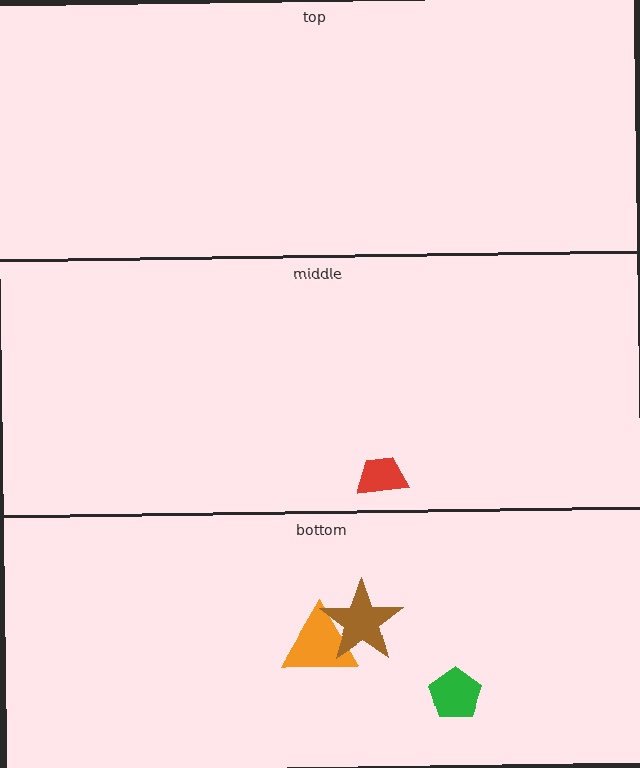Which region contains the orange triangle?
The bottom region.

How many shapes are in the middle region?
1.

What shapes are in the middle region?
The red trapezoid.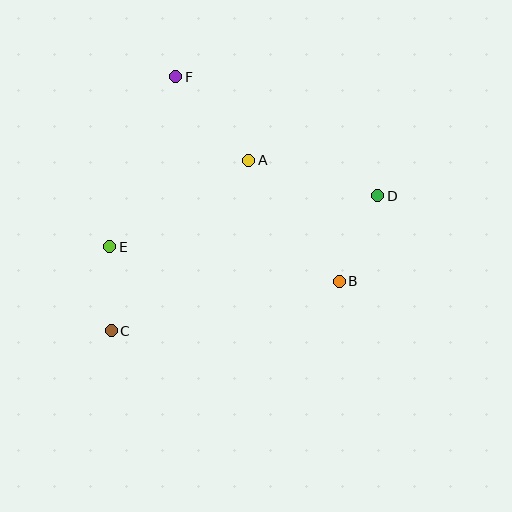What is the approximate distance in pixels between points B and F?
The distance between B and F is approximately 262 pixels.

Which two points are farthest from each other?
Points C and D are farthest from each other.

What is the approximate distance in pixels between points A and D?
The distance between A and D is approximately 134 pixels.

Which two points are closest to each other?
Points C and E are closest to each other.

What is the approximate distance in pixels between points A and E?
The distance between A and E is approximately 164 pixels.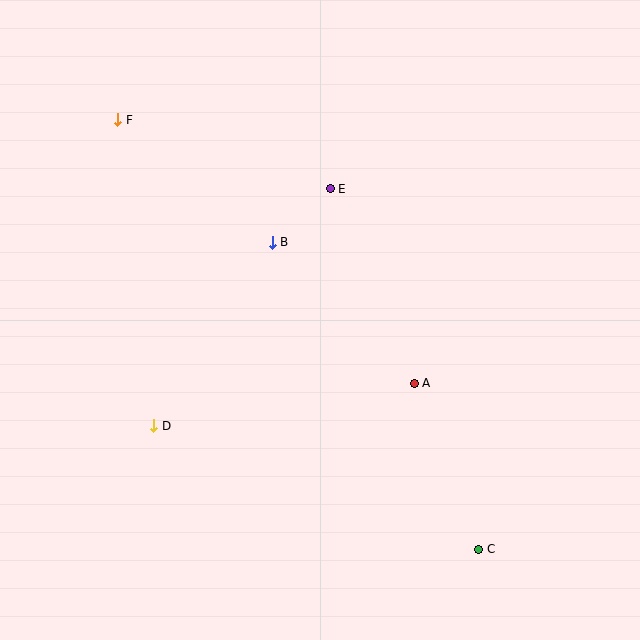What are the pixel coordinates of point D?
Point D is at (154, 426).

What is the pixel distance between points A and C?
The distance between A and C is 178 pixels.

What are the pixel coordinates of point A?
Point A is at (414, 384).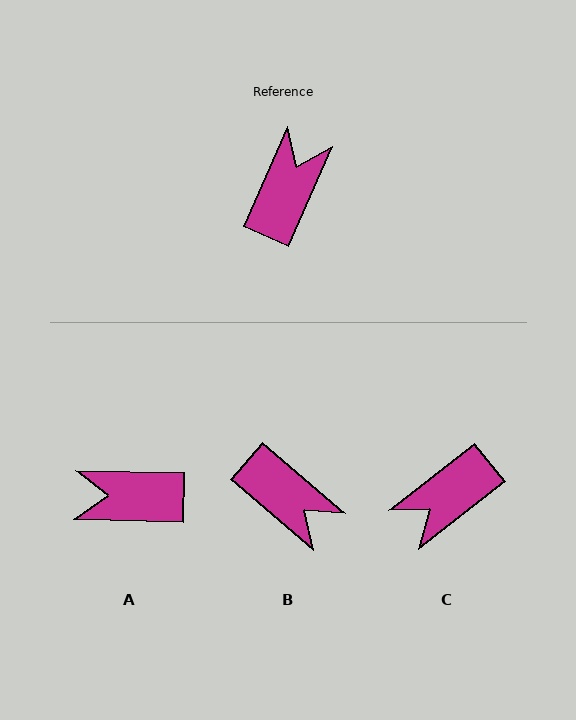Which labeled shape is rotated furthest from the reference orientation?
C, about 152 degrees away.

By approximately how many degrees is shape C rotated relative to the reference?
Approximately 152 degrees counter-clockwise.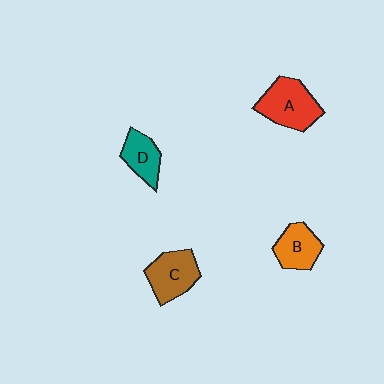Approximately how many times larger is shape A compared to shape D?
Approximately 1.6 times.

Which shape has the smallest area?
Shape D (teal).